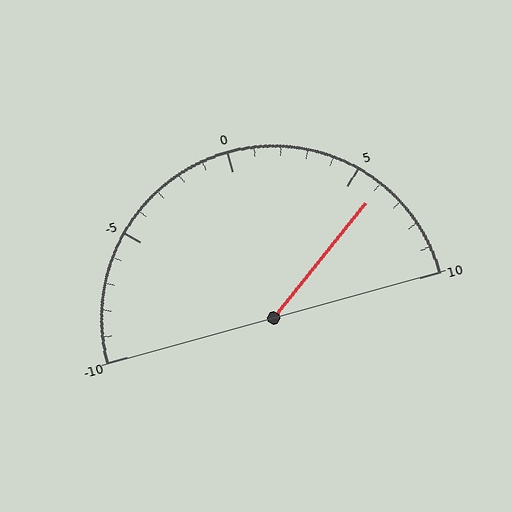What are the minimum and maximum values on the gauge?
The gauge ranges from -10 to 10.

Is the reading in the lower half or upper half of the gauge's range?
The reading is in the upper half of the range (-10 to 10).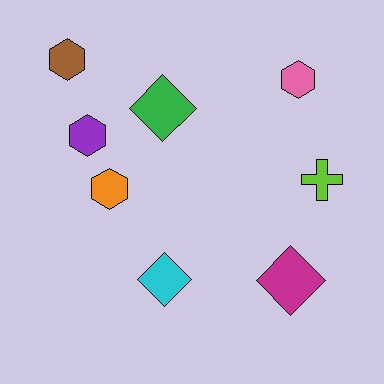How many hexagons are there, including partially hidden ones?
There are 4 hexagons.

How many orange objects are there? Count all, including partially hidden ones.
There is 1 orange object.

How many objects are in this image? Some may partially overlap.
There are 8 objects.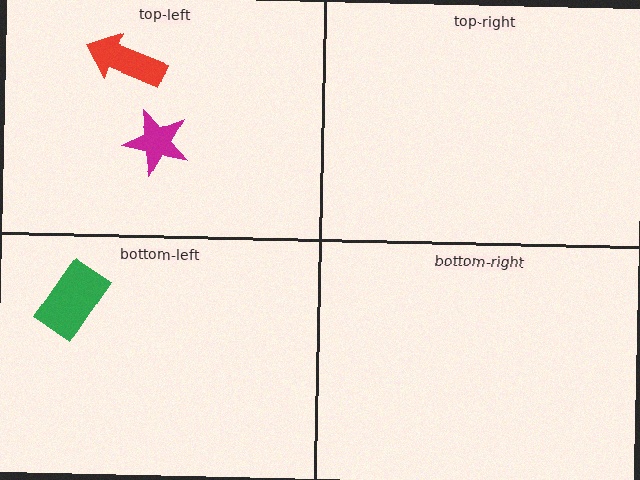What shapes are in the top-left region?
The magenta star, the red arrow.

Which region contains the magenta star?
The top-left region.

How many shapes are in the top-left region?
2.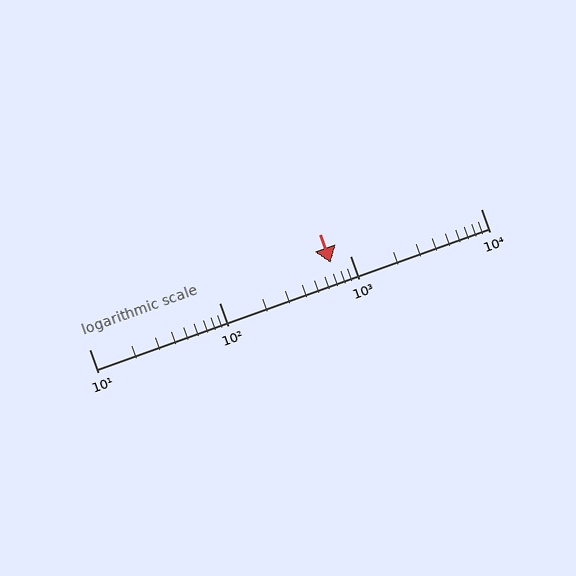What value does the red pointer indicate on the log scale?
The pointer indicates approximately 710.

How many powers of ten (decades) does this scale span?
The scale spans 3 decades, from 10 to 10000.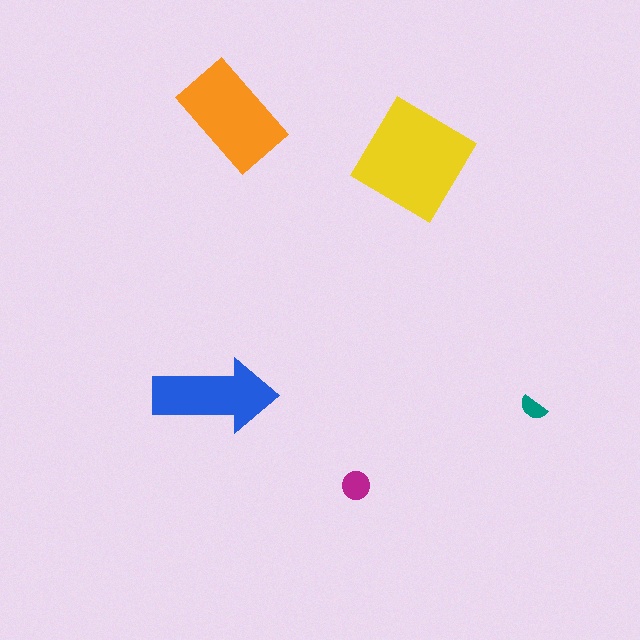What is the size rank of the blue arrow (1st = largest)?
3rd.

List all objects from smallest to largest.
The teal semicircle, the magenta circle, the blue arrow, the orange rectangle, the yellow diamond.